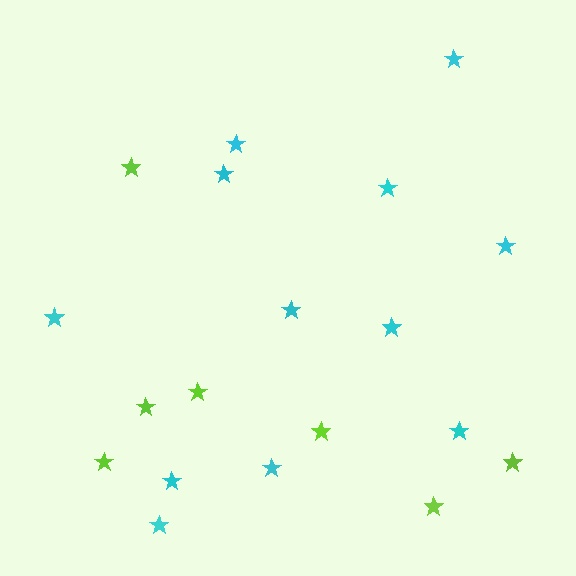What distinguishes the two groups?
There are 2 groups: one group of lime stars (7) and one group of cyan stars (12).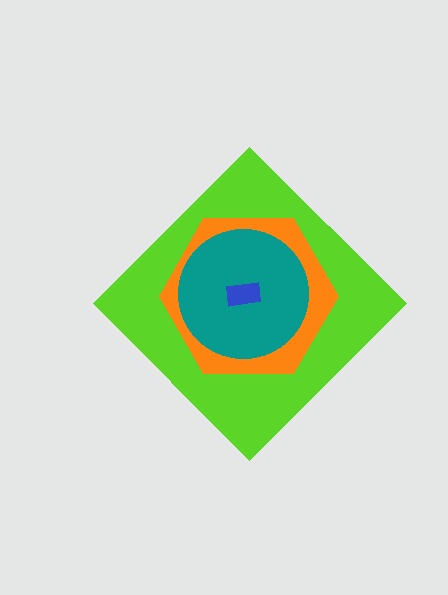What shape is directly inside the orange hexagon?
The teal circle.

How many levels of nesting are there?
4.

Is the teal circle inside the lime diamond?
Yes.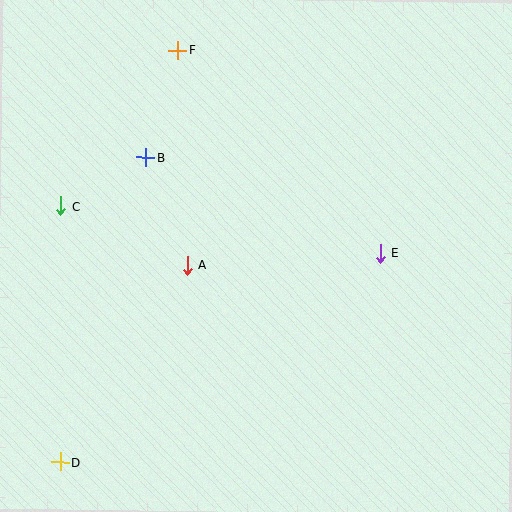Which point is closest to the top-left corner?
Point F is closest to the top-left corner.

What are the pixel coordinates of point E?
Point E is at (380, 253).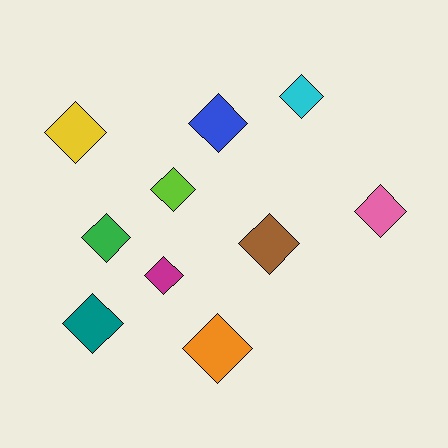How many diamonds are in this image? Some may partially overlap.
There are 10 diamonds.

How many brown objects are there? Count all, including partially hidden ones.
There is 1 brown object.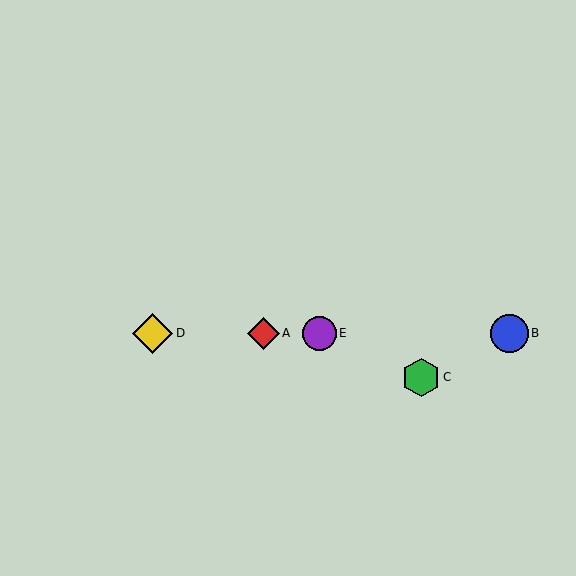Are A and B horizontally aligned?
Yes, both are at y≈333.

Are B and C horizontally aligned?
No, B is at y≈333 and C is at y≈377.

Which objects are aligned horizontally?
Objects A, B, D, E are aligned horizontally.